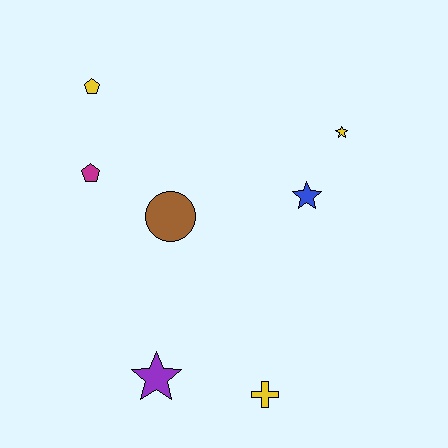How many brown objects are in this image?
There is 1 brown object.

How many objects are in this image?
There are 7 objects.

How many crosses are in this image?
There is 1 cross.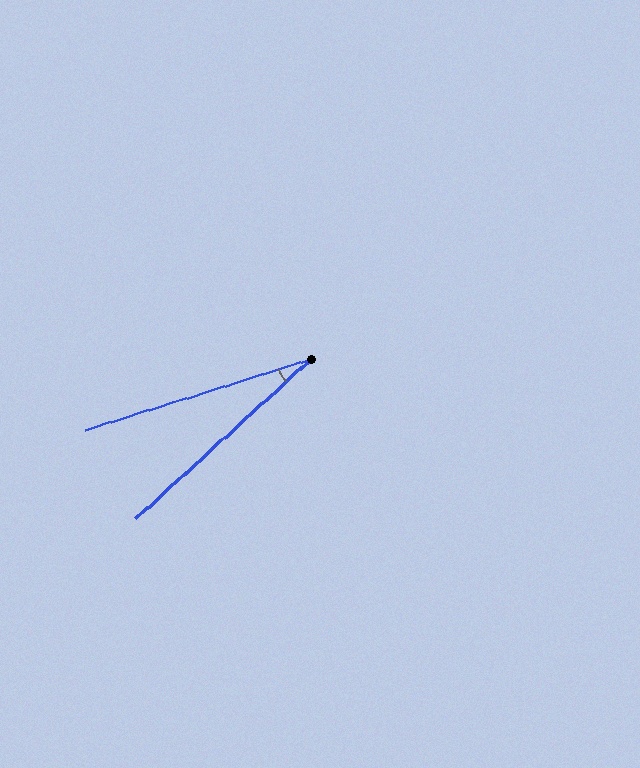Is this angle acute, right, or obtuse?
It is acute.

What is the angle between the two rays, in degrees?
Approximately 25 degrees.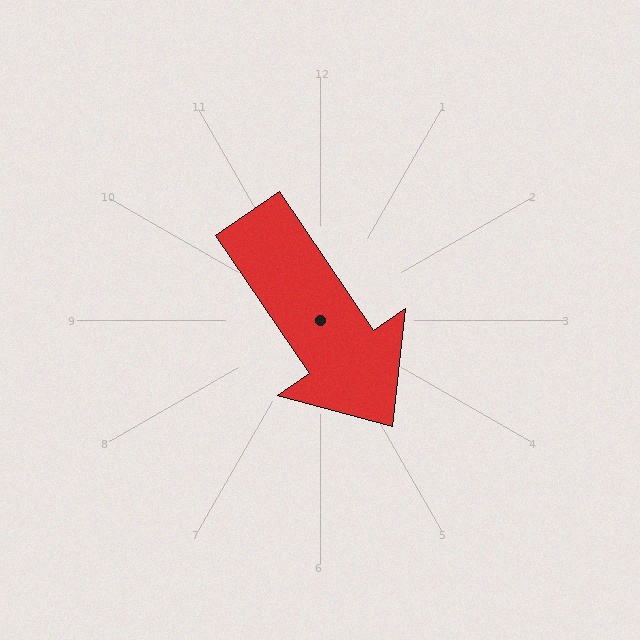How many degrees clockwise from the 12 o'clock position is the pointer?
Approximately 146 degrees.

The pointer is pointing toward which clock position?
Roughly 5 o'clock.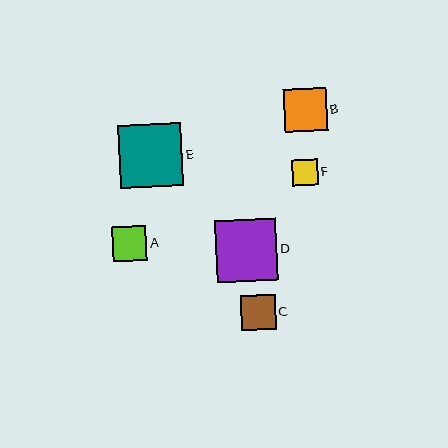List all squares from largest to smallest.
From largest to smallest: E, D, B, A, C, F.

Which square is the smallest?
Square F is the smallest with a size of approximately 26 pixels.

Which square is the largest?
Square E is the largest with a size of approximately 63 pixels.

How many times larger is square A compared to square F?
Square A is approximately 1.4 times the size of square F.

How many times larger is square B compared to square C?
Square B is approximately 1.2 times the size of square C.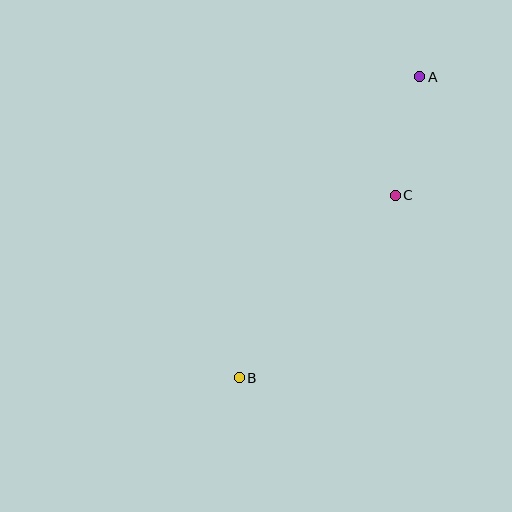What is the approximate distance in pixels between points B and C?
The distance between B and C is approximately 240 pixels.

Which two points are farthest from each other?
Points A and B are farthest from each other.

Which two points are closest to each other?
Points A and C are closest to each other.